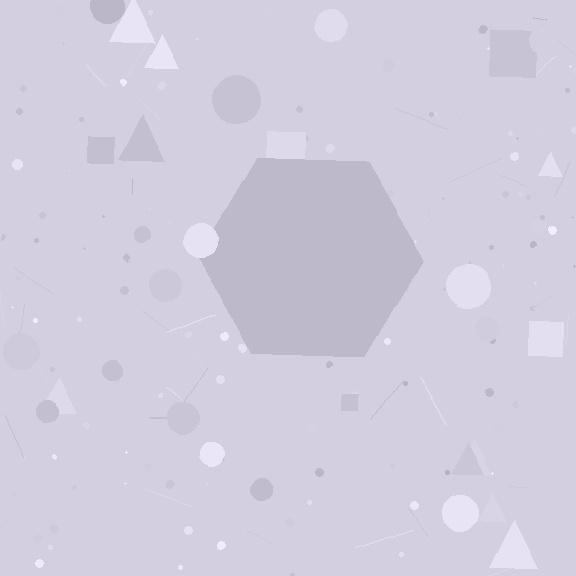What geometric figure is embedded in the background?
A hexagon is embedded in the background.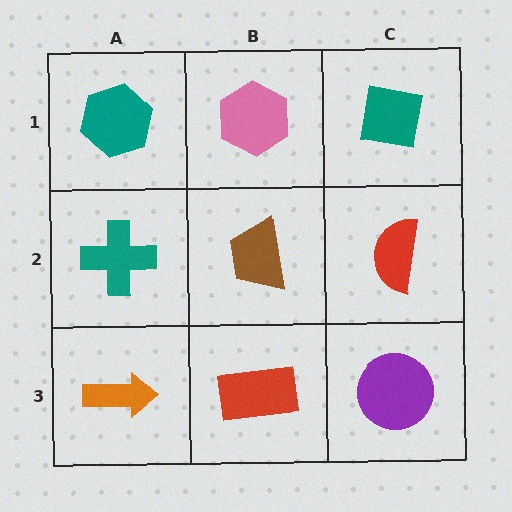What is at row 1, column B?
A pink hexagon.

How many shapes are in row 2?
3 shapes.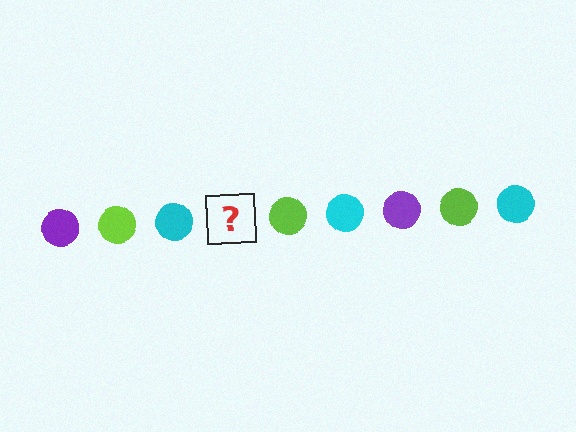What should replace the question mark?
The question mark should be replaced with a purple circle.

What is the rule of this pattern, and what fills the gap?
The rule is that the pattern cycles through purple, lime, cyan circles. The gap should be filled with a purple circle.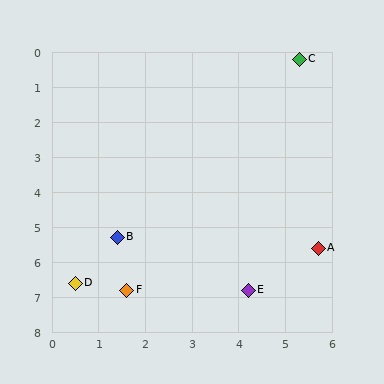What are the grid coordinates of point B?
Point B is at approximately (1.4, 5.3).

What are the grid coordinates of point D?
Point D is at approximately (0.5, 6.6).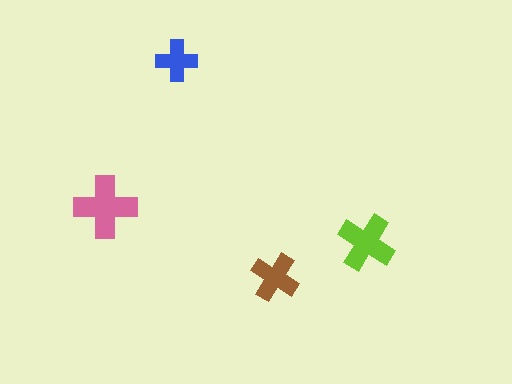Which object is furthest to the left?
The pink cross is leftmost.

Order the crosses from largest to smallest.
the pink one, the lime one, the brown one, the blue one.